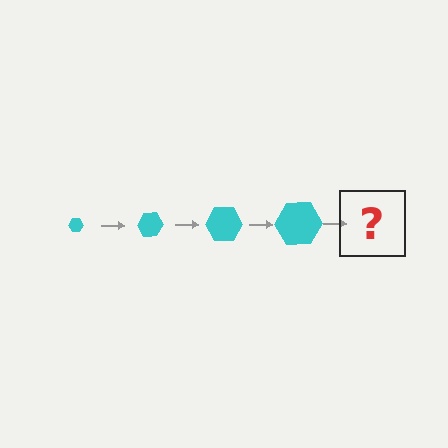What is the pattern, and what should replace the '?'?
The pattern is that the hexagon gets progressively larger each step. The '?' should be a cyan hexagon, larger than the previous one.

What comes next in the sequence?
The next element should be a cyan hexagon, larger than the previous one.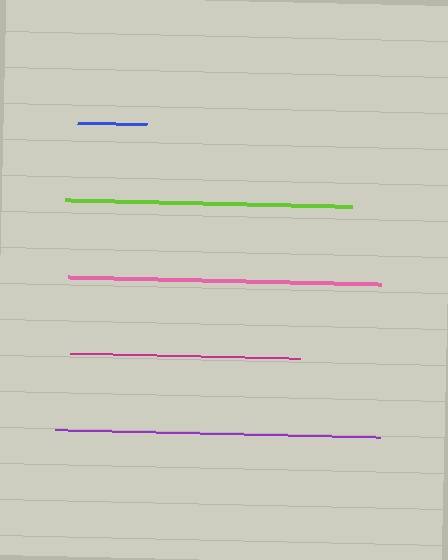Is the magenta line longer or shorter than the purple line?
The purple line is longer than the magenta line.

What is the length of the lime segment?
The lime segment is approximately 288 pixels long.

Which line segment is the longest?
The purple line is the longest at approximately 325 pixels.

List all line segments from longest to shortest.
From longest to shortest: purple, pink, lime, magenta, blue.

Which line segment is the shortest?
The blue line is the shortest at approximately 69 pixels.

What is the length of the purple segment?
The purple segment is approximately 325 pixels long.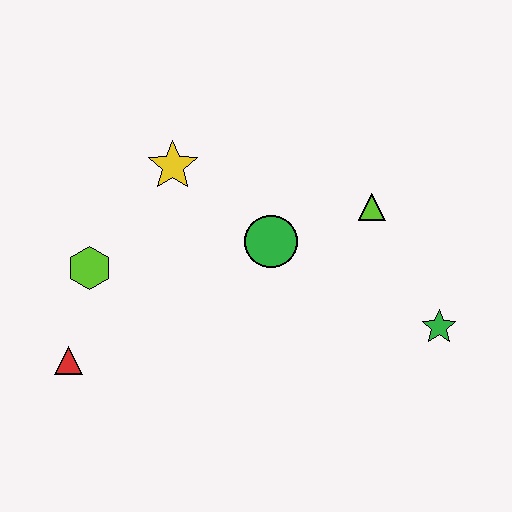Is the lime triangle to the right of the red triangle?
Yes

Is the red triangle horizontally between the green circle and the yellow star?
No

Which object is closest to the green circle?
The lime triangle is closest to the green circle.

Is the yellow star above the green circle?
Yes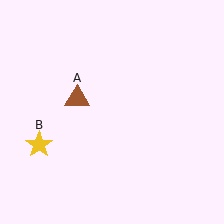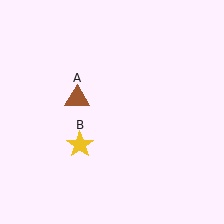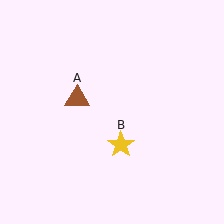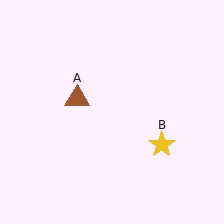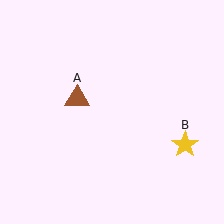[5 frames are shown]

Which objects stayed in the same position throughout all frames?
Brown triangle (object A) remained stationary.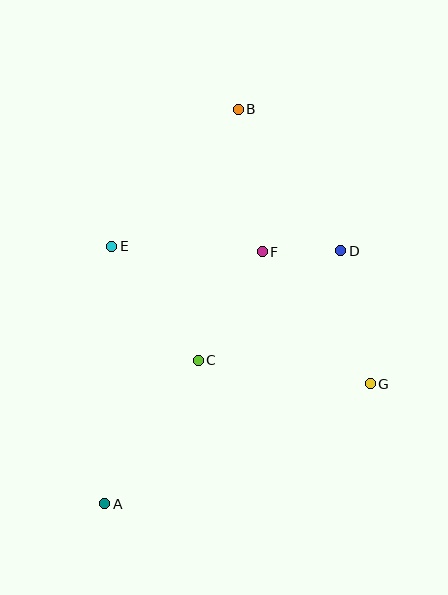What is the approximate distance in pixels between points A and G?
The distance between A and G is approximately 291 pixels.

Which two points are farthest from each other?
Points A and B are farthest from each other.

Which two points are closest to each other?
Points D and F are closest to each other.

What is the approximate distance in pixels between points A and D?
The distance between A and D is approximately 346 pixels.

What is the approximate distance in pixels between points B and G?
The distance between B and G is approximately 305 pixels.